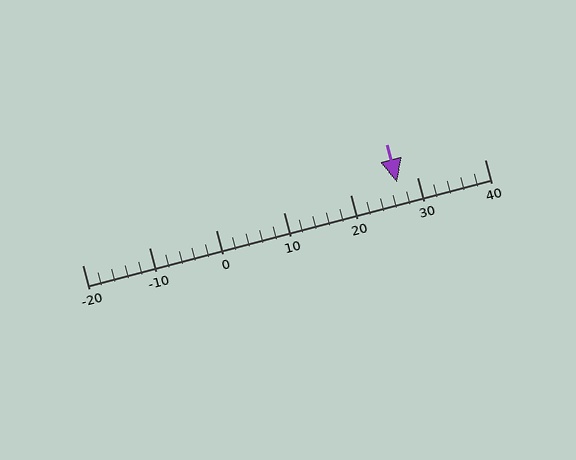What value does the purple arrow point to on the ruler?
The purple arrow points to approximately 27.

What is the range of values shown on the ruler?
The ruler shows values from -20 to 40.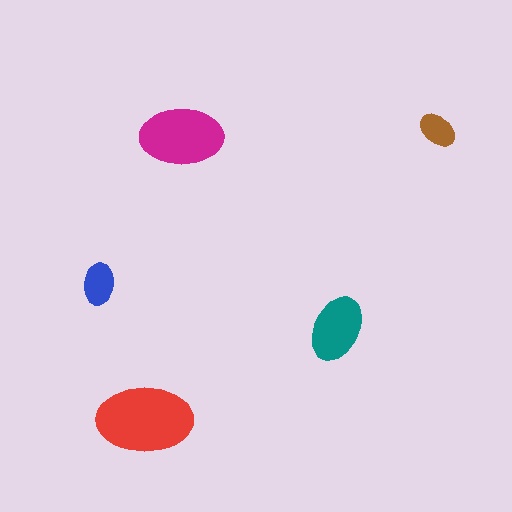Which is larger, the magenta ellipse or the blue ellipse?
The magenta one.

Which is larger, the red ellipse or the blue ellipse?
The red one.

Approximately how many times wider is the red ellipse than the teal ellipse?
About 1.5 times wider.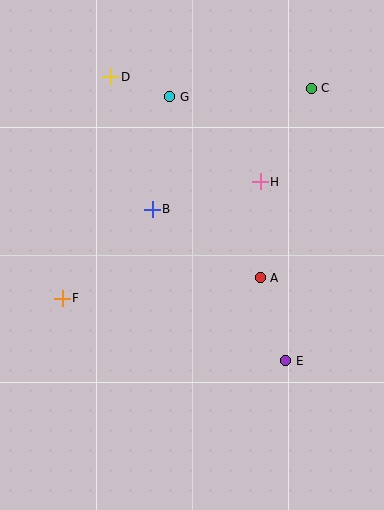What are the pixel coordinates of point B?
Point B is at (152, 209).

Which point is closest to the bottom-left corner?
Point F is closest to the bottom-left corner.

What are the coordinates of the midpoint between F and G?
The midpoint between F and G is at (116, 198).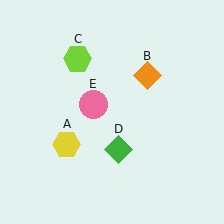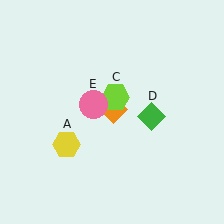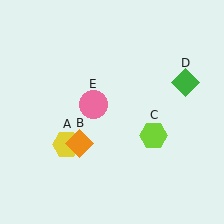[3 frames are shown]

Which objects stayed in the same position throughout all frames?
Yellow hexagon (object A) and pink circle (object E) remained stationary.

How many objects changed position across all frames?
3 objects changed position: orange diamond (object B), lime hexagon (object C), green diamond (object D).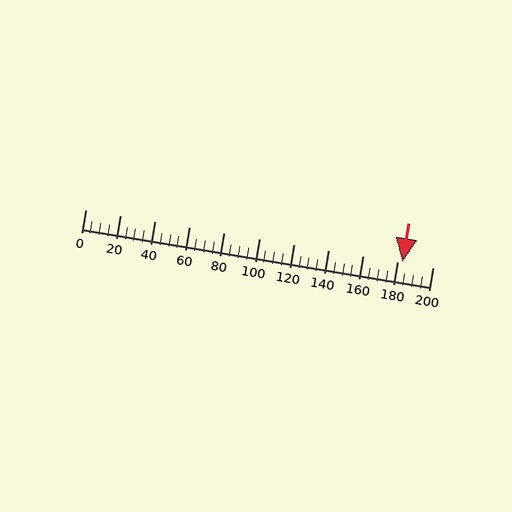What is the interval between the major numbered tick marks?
The major tick marks are spaced 20 units apart.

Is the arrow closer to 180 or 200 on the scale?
The arrow is closer to 180.